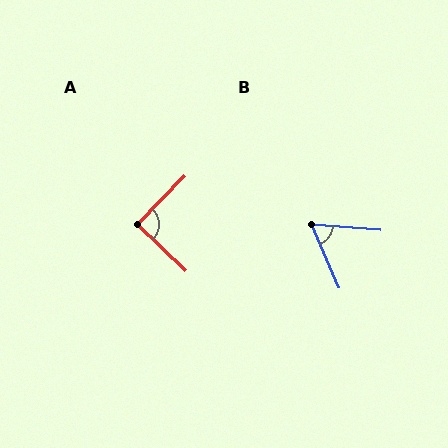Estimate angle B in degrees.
Approximately 62 degrees.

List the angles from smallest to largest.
B (62°), A (89°).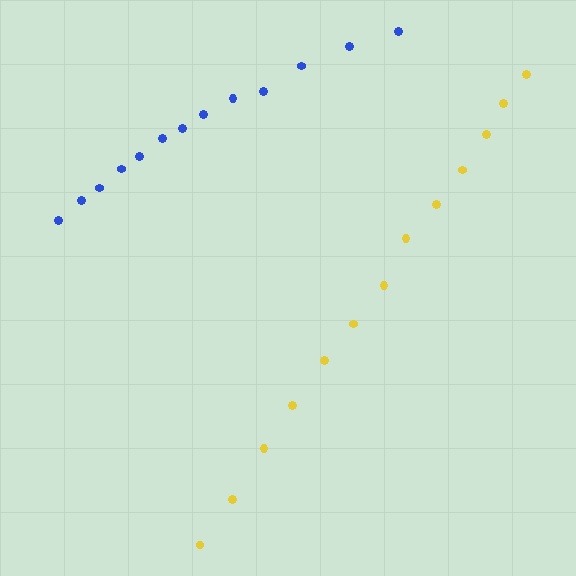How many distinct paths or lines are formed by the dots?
There are 2 distinct paths.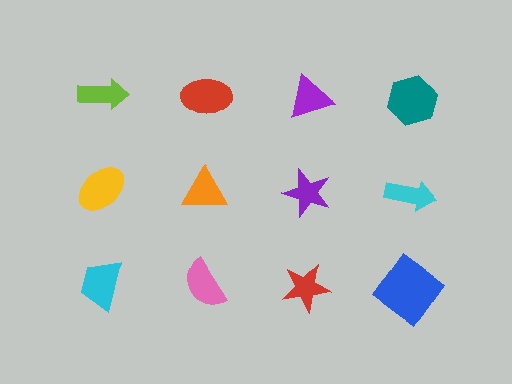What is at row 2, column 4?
A cyan arrow.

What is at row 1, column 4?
A teal hexagon.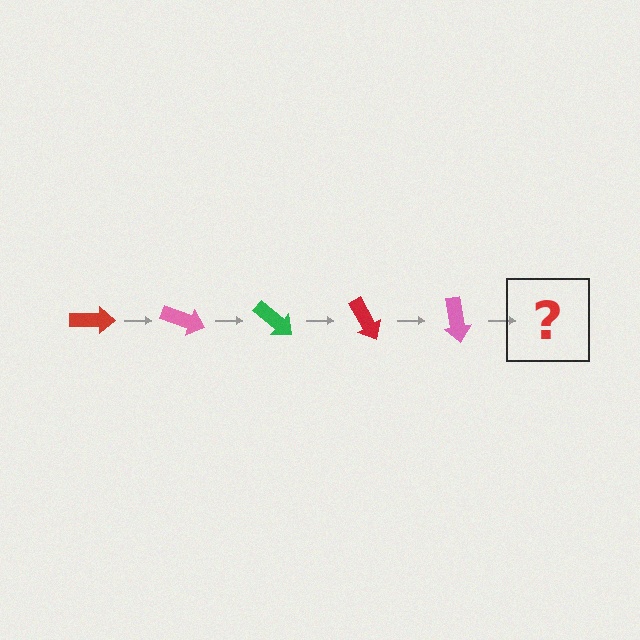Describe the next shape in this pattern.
It should be a green arrow, rotated 100 degrees from the start.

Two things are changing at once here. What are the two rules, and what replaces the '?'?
The two rules are that it rotates 20 degrees each step and the color cycles through red, pink, and green. The '?' should be a green arrow, rotated 100 degrees from the start.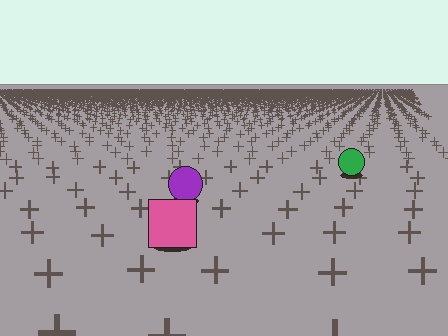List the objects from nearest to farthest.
From nearest to farthest: the pink square, the purple circle, the green circle.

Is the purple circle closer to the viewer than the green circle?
Yes. The purple circle is closer — you can tell from the texture gradient: the ground texture is coarser near it.